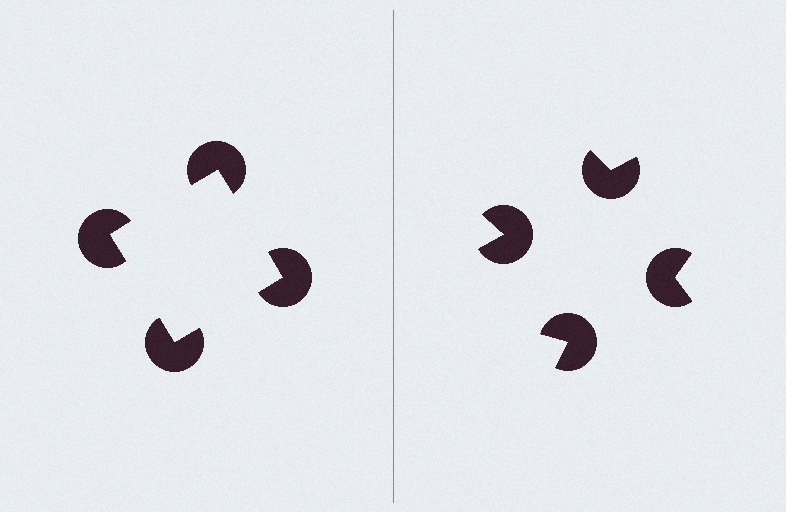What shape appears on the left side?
An illusory square.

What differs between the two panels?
The pac-man discs are positioned identically on both sides; only the wedge orientations differ. On the left they align to a square; on the right they are misaligned.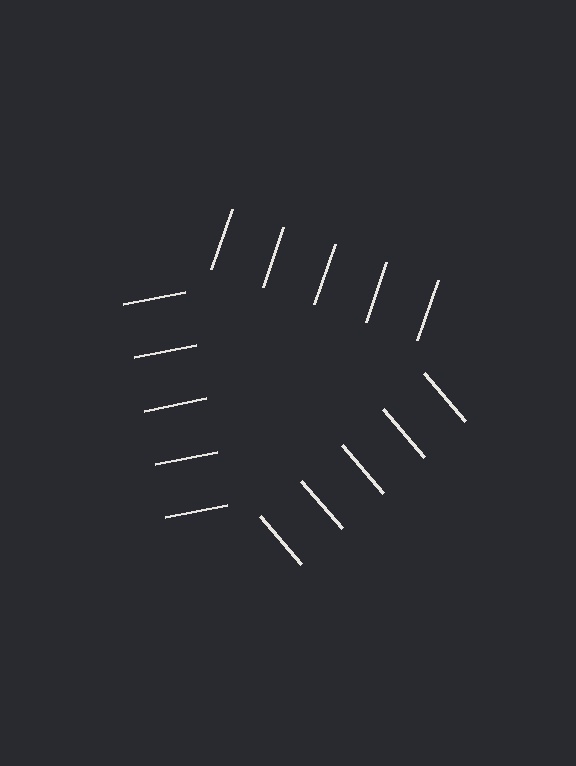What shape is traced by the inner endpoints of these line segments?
An illusory triangle — the line segments terminate on its edges but no continuous stroke is drawn.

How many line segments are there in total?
15 — 5 along each of the 3 edges.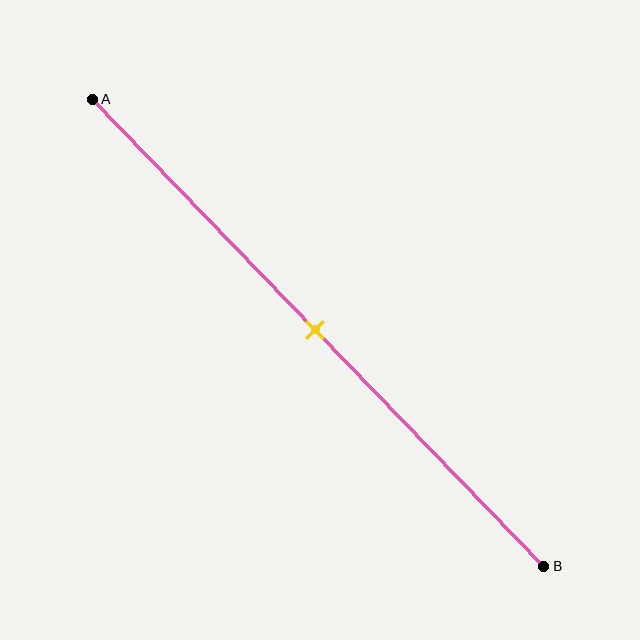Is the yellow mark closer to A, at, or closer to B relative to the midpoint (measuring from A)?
The yellow mark is approximately at the midpoint of segment AB.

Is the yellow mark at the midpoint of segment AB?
Yes, the mark is approximately at the midpoint.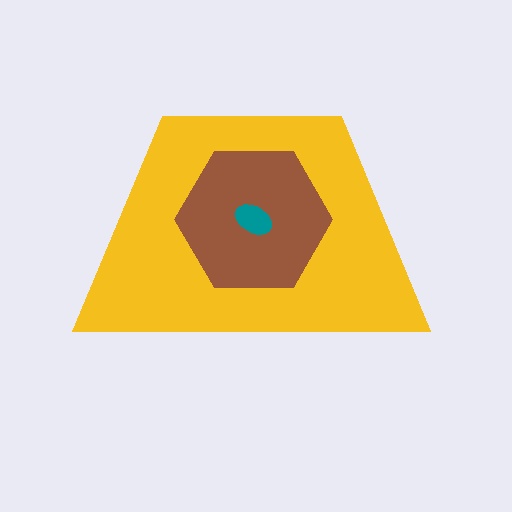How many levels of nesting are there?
3.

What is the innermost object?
The teal ellipse.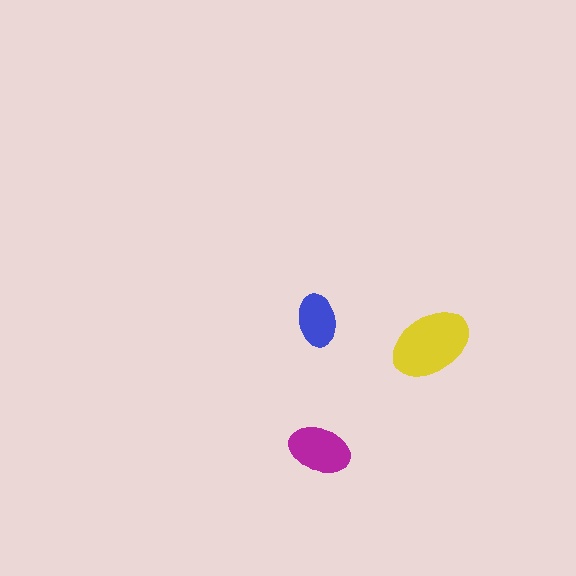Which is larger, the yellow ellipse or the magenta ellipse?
The yellow one.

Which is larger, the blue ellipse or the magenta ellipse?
The magenta one.